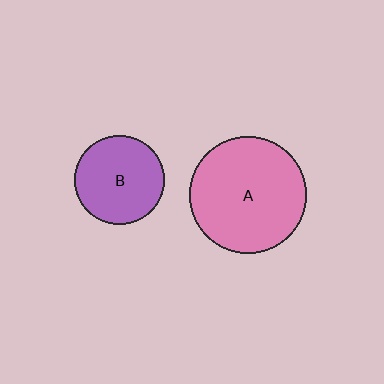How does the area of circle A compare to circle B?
Approximately 1.7 times.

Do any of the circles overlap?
No, none of the circles overlap.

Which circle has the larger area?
Circle A (pink).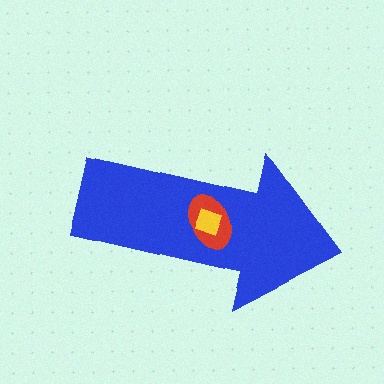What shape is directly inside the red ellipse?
The yellow diamond.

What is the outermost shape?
The blue arrow.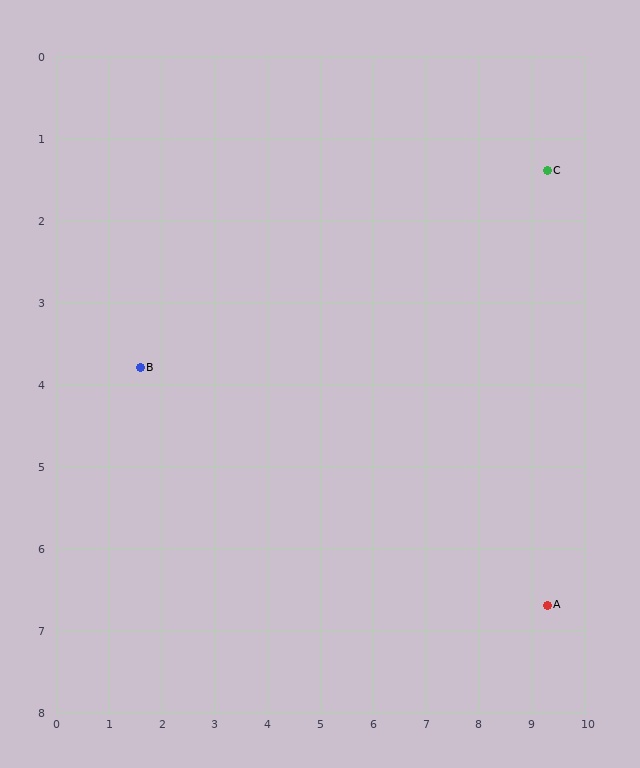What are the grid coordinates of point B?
Point B is at approximately (1.6, 3.8).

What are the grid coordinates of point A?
Point A is at approximately (9.3, 6.7).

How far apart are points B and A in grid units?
Points B and A are about 8.2 grid units apart.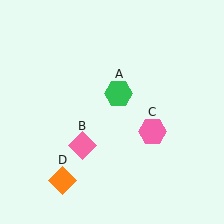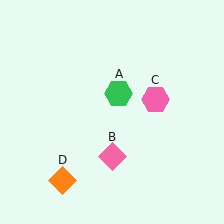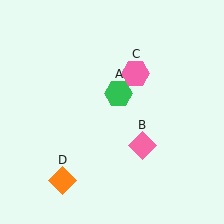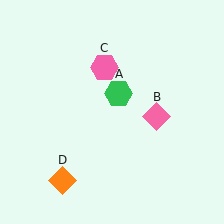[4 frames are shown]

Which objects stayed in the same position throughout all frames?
Green hexagon (object A) and orange diamond (object D) remained stationary.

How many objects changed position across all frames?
2 objects changed position: pink diamond (object B), pink hexagon (object C).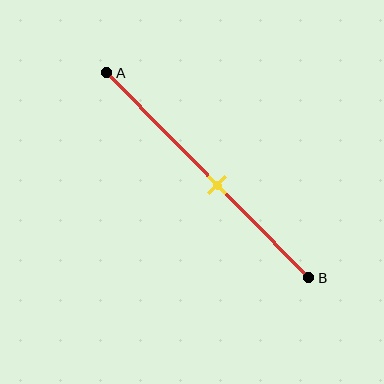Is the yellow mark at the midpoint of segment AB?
No, the mark is at about 55% from A, not at the 50% midpoint.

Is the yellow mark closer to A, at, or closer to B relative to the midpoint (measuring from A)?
The yellow mark is closer to point B than the midpoint of segment AB.